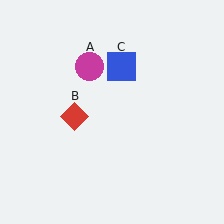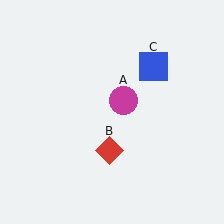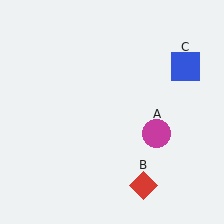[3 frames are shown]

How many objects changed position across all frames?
3 objects changed position: magenta circle (object A), red diamond (object B), blue square (object C).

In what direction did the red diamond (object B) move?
The red diamond (object B) moved down and to the right.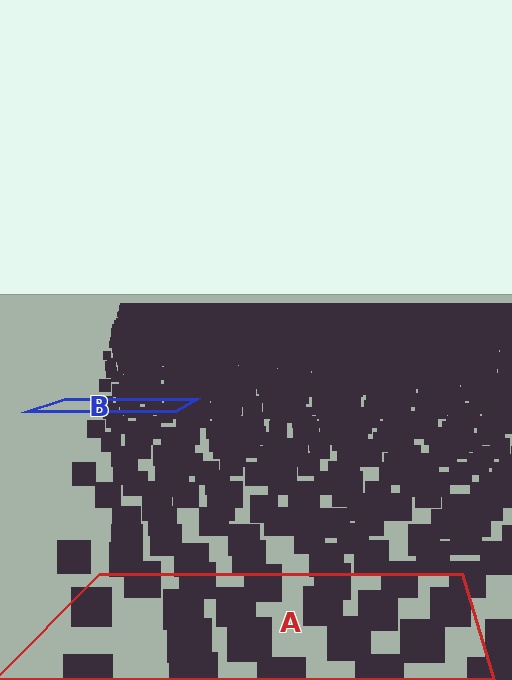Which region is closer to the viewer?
Region A is closer. The texture elements there are larger and more spread out.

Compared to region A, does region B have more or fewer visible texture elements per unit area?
Region B has more texture elements per unit area — they are packed more densely because it is farther away.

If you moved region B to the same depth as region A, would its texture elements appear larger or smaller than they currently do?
They would appear larger. At a closer depth, the same texture elements are projected at a bigger on-screen size.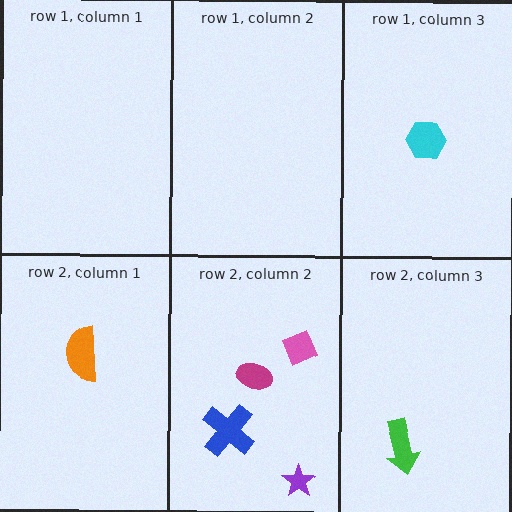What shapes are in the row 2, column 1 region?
The orange semicircle.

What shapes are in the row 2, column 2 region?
The magenta ellipse, the blue cross, the pink diamond, the purple star.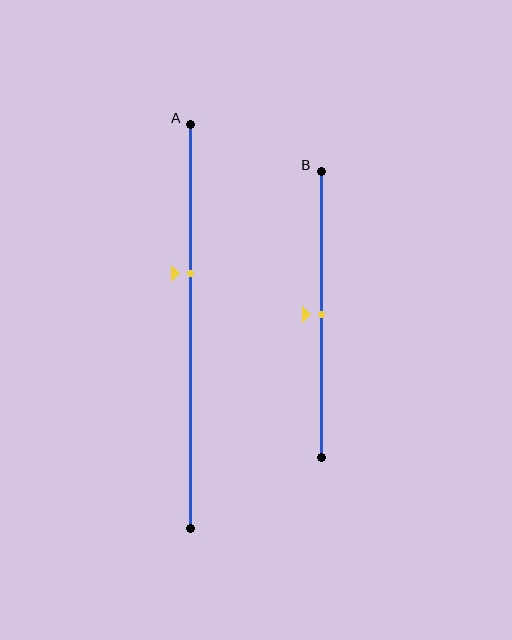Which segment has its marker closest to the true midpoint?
Segment B has its marker closest to the true midpoint.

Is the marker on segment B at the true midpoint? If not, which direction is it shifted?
Yes, the marker on segment B is at the true midpoint.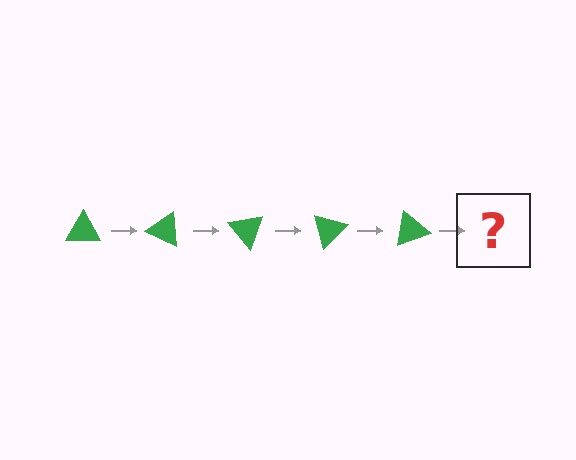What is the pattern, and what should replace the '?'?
The pattern is that the triangle rotates 25 degrees each step. The '?' should be a green triangle rotated 125 degrees.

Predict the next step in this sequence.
The next step is a green triangle rotated 125 degrees.